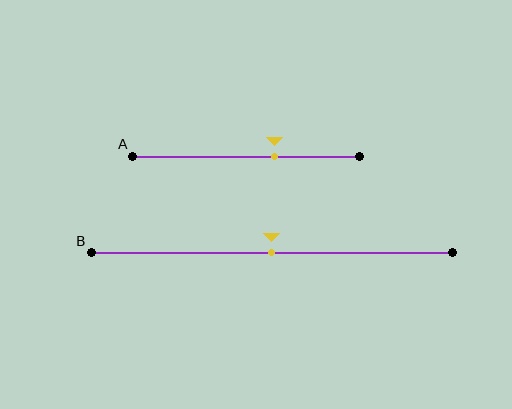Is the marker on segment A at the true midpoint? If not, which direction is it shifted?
No, the marker on segment A is shifted to the right by about 13% of the segment length.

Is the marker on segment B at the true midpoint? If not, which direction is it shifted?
Yes, the marker on segment B is at the true midpoint.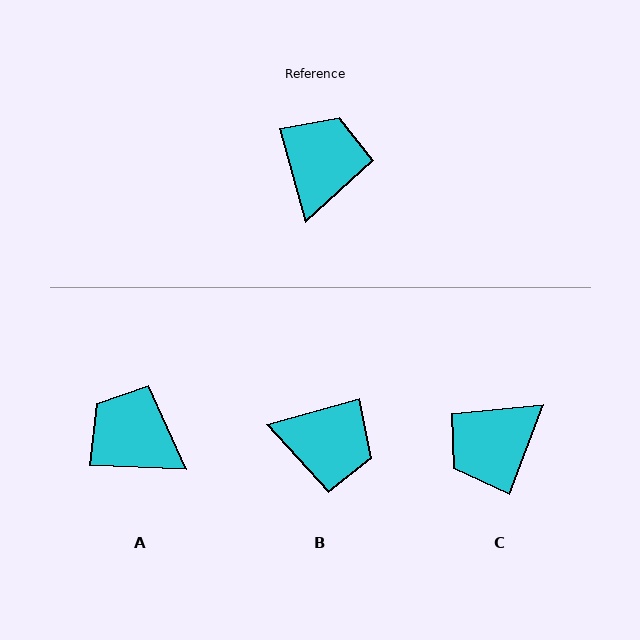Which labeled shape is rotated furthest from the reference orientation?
C, about 144 degrees away.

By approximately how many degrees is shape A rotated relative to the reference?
Approximately 72 degrees counter-clockwise.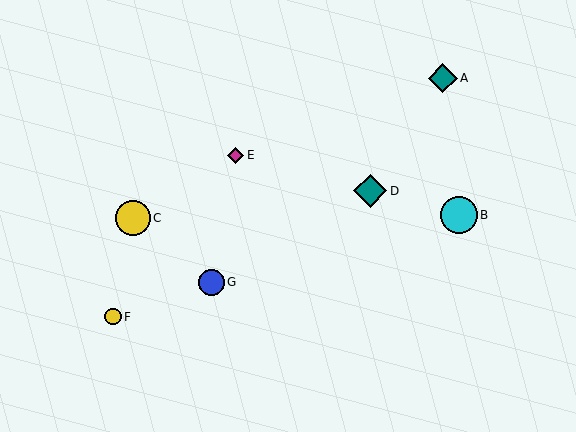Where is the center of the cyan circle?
The center of the cyan circle is at (459, 215).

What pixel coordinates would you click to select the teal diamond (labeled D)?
Click at (370, 191) to select the teal diamond D.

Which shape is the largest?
The cyan circle (labeled B) is the largest.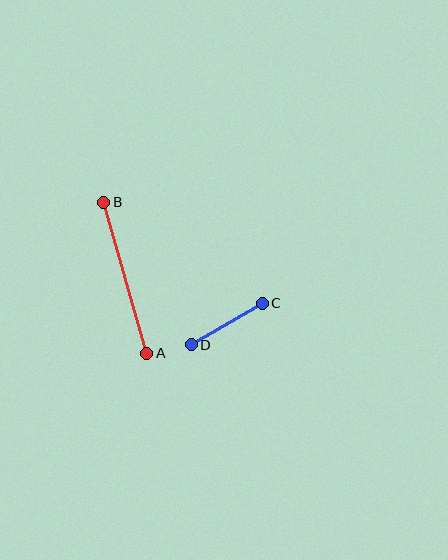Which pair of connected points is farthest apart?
Points A and B are farthest apart.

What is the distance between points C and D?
The distance is approximately 82 pixels.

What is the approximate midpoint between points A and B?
The midpoint is at approximately (125, 278) pixels.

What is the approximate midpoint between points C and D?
The midpoint is at approximately (227, 324) pixels.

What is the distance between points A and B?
The distance is approximately 158 pixels.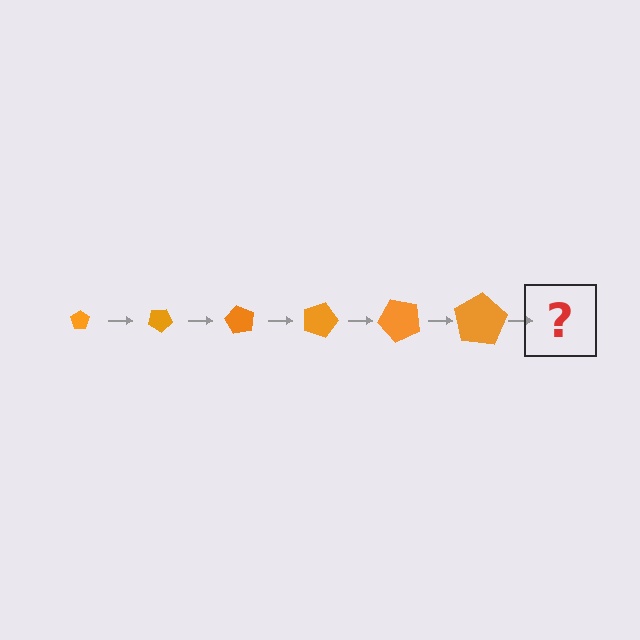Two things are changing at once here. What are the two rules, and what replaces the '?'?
The two rules are that the pentagon grows larger each step and it rotates 30 degrees each step. The '?' should be a pentagon, larger than the previous one and rotated 180 degrees from the start.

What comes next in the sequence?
The next element should be a pentagon, larger than the previous one and rotated 180 degrees from the start.